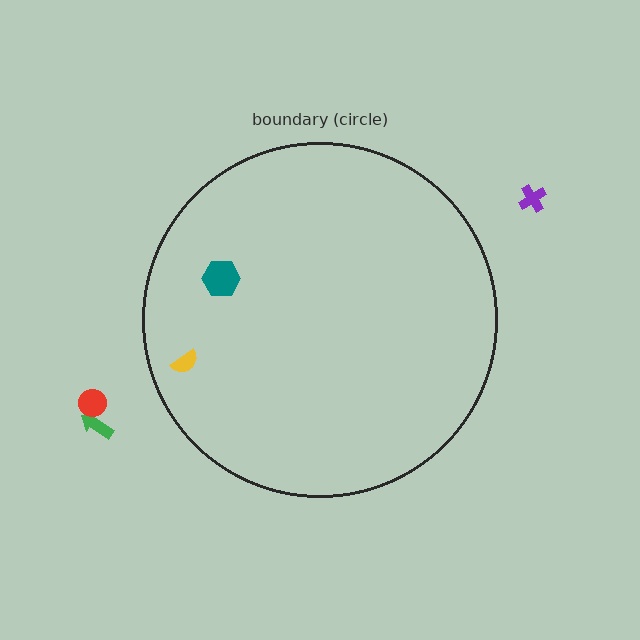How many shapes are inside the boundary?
2 inside, 3 outside.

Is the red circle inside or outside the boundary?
Outside.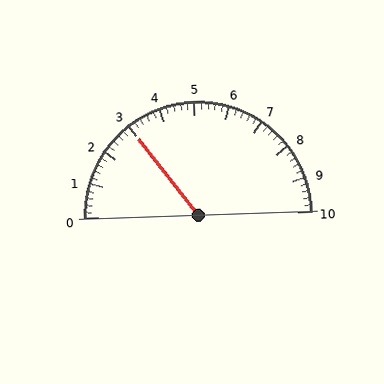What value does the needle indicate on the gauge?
The needle indicates approximately 3.0.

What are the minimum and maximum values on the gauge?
The gauge ranges from 0 to 10.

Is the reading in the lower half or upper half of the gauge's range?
The reading is in the lower half of the range (0 to 10).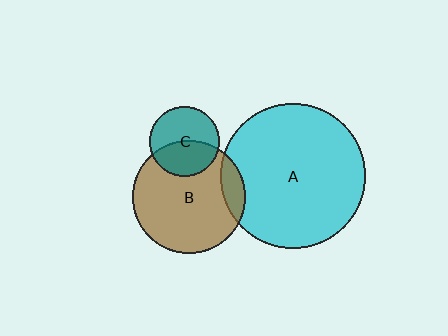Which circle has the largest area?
Circle A (cyan).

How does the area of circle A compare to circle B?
Approximately 1.7 times.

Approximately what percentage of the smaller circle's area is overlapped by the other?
Approximately 45%.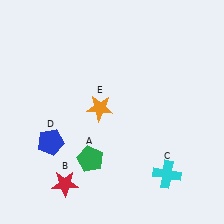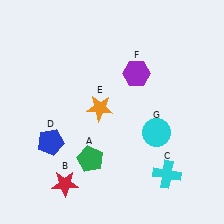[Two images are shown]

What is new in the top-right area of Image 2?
A purple hexagon (F) was added in the top-right area of Image 2.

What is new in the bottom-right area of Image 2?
A cyan circle (G) was added in the bottom-right area of Image 2.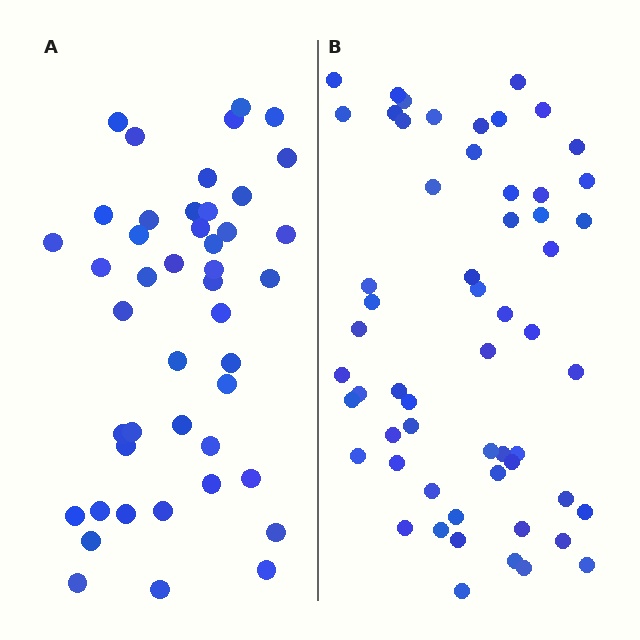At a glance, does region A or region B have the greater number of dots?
Region B (the right region) has more dots.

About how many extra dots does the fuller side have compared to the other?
Region B has roughly 12 or so more dots than region A.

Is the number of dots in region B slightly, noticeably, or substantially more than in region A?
Region B has noticeably more, but not dramatically so. The ratio is roughly 1.3 to 1.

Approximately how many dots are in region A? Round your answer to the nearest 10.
About 40 dots. (The exact count is 45, which rounds to 40.)